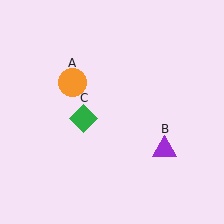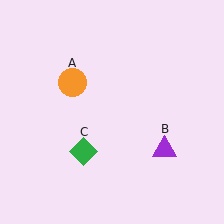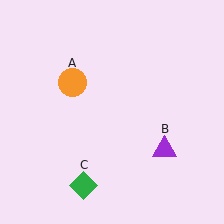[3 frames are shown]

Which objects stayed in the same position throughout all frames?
Orange circle (object A) and purple triangle (object B) remained stationary.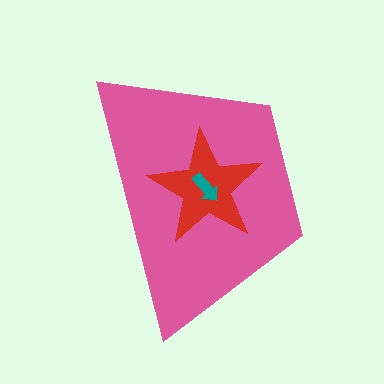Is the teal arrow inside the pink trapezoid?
Yes.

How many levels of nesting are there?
3.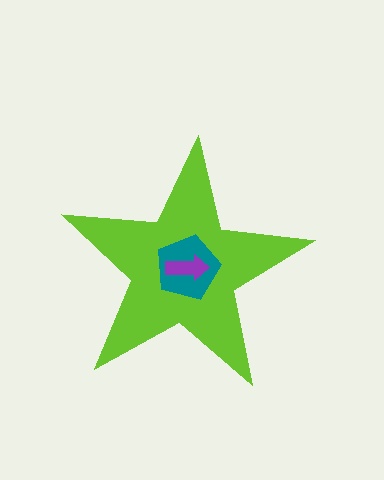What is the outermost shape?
The lime star.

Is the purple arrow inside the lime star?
Yes.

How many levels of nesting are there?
3.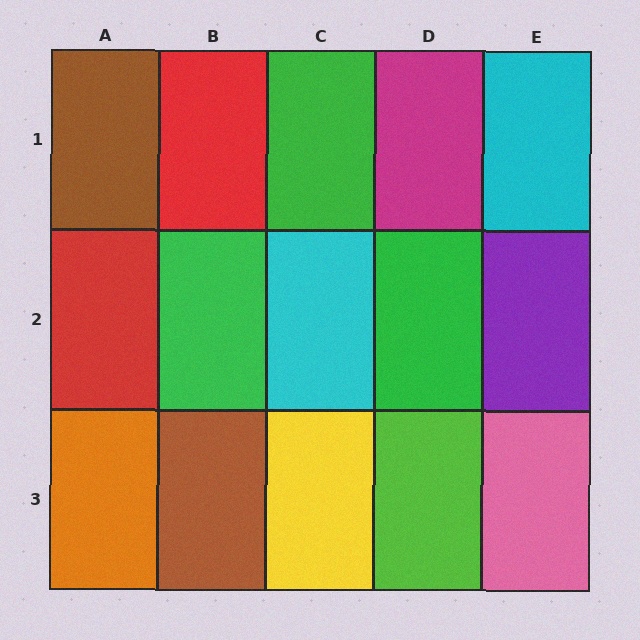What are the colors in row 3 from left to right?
Orange, brown, yellow, lime, pink.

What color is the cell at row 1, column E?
Cyan.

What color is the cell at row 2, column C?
Cyan.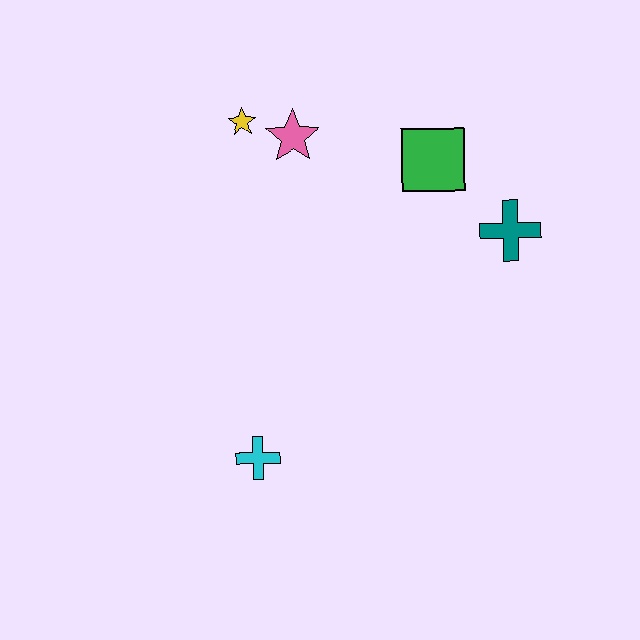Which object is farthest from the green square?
The cyan cross is farthest from the green square.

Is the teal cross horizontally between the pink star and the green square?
No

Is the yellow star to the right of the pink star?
No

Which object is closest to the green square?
The teal cross is closest to the green square.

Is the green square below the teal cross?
No